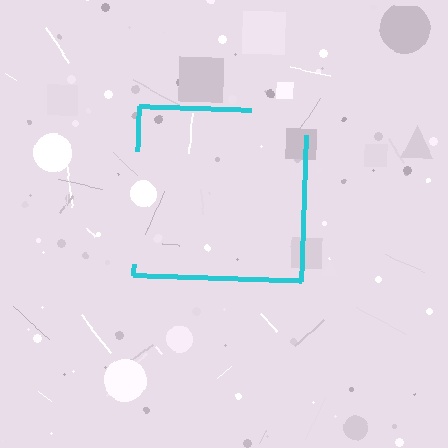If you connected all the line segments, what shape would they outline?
They would outline a square.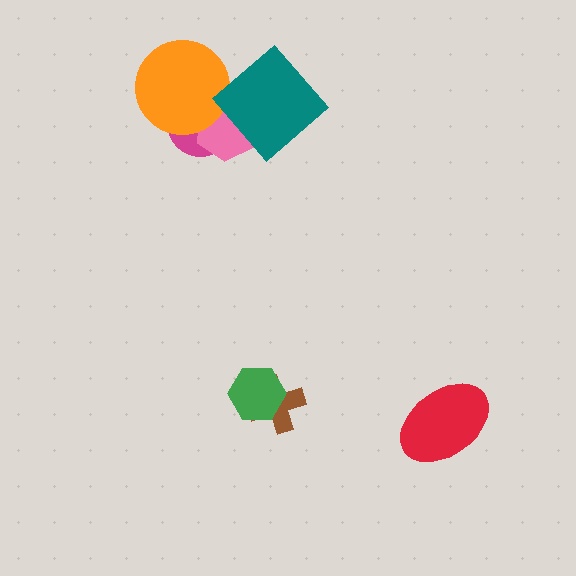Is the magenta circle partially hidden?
Yes, it is partially covered by another shape.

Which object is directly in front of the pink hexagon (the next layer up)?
The orange circle is directly in front of the pink hexagon.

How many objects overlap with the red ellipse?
0 objects overlap with the red ellipse.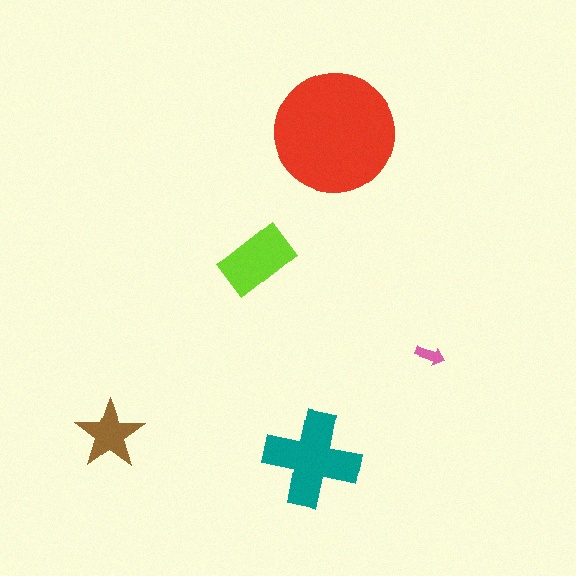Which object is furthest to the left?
The brown star is leftmost.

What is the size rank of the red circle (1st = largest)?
1st.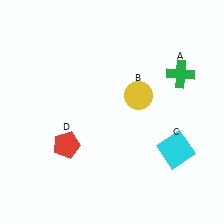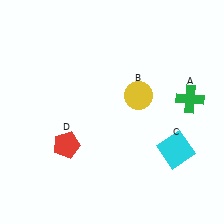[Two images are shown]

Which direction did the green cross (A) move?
The green cross (A) moved down.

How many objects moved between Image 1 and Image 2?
1 object moved between the two images.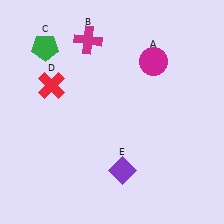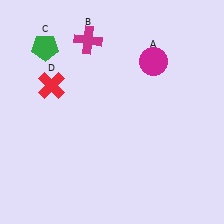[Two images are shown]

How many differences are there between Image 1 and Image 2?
There is 1 difference between the two images.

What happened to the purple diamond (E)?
The purple diamond (E) was removed in Image 2. It was in the bottom-right area of Image 1.